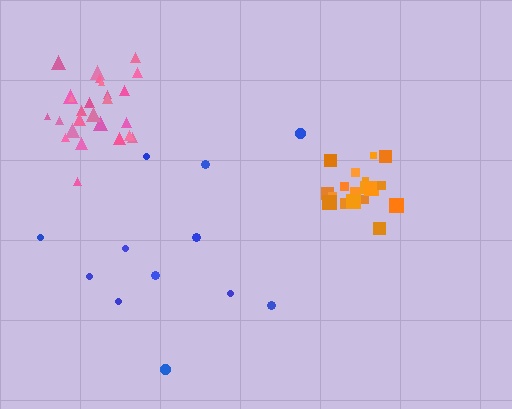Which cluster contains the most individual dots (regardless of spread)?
Pink (26).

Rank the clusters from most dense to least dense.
orange, pink, blue.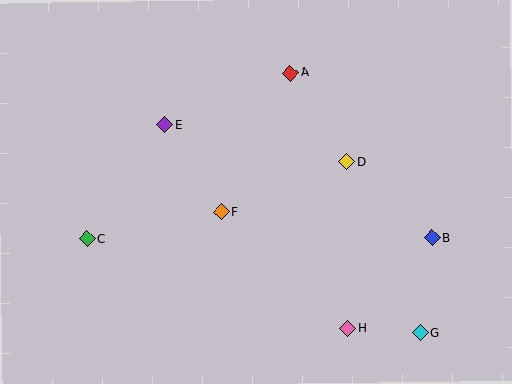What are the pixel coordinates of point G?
Point G is at (420, 333).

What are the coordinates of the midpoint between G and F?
The midpoint between G and F is at (321, 273).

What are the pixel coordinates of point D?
Point D is at (347, 162).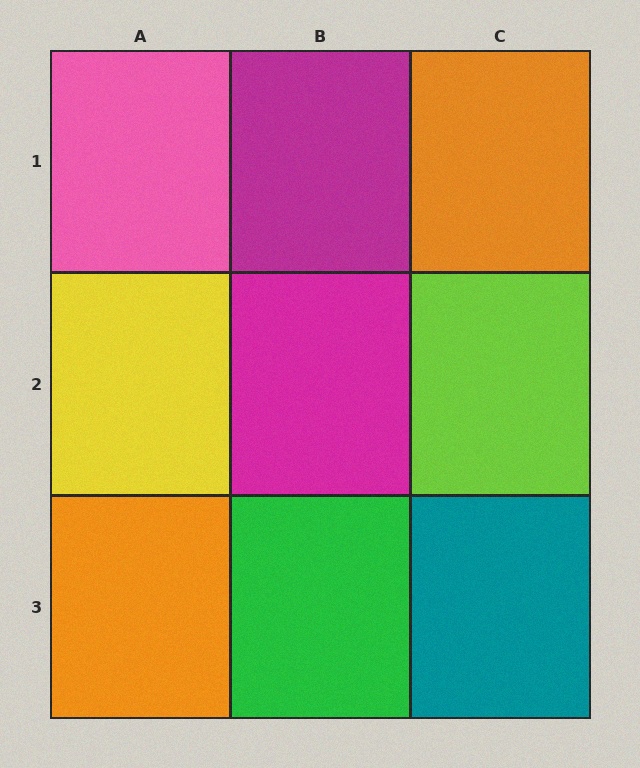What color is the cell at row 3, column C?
Teal.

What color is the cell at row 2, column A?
Yellow.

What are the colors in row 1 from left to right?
Pink, magenta, orange.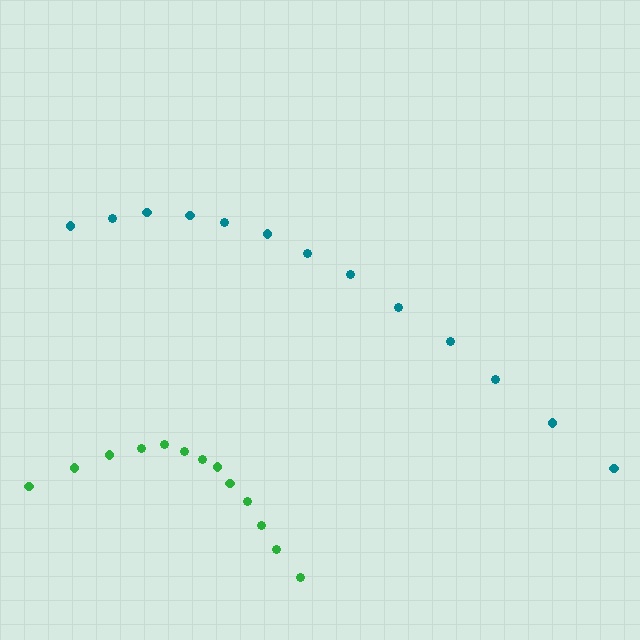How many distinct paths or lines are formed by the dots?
There are 2 distinct paths.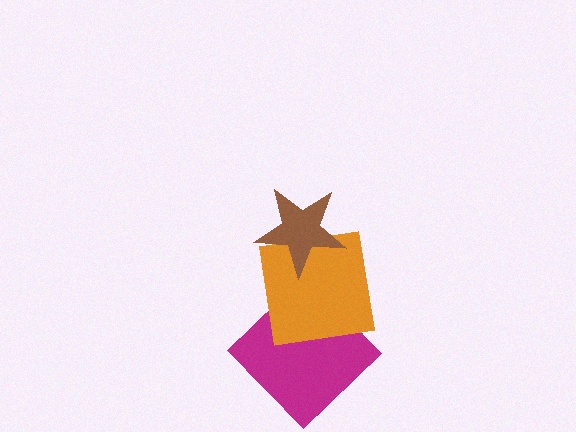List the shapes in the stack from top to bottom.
From top to bottom: the brown star, the orange square, the magenta diamond.